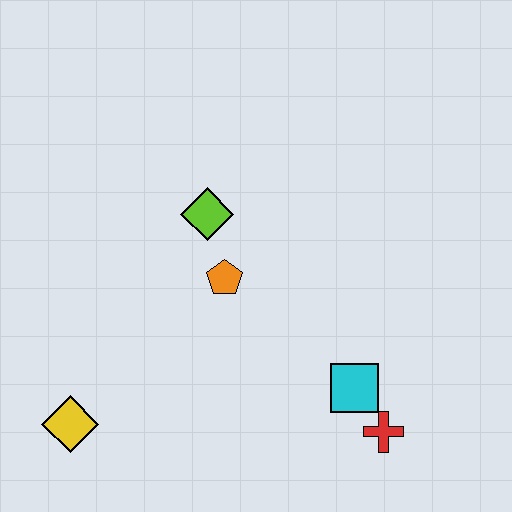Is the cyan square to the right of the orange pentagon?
Yes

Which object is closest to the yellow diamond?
The orange pentagon is closest to the yellow diamond.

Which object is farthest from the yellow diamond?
The red cross is farthest from the yellow diamond.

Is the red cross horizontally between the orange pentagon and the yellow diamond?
No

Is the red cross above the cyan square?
No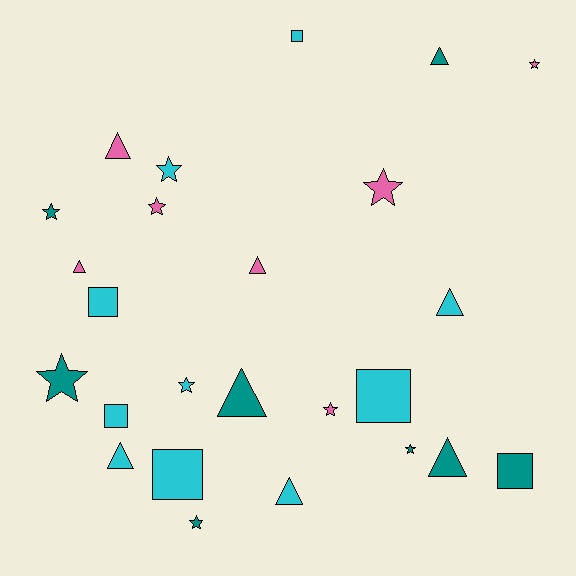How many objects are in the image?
There are 25 objects.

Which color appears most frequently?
Cyan, with 10 objects.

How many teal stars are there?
There are 4 teal stars.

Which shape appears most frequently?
Star, with 10 objects.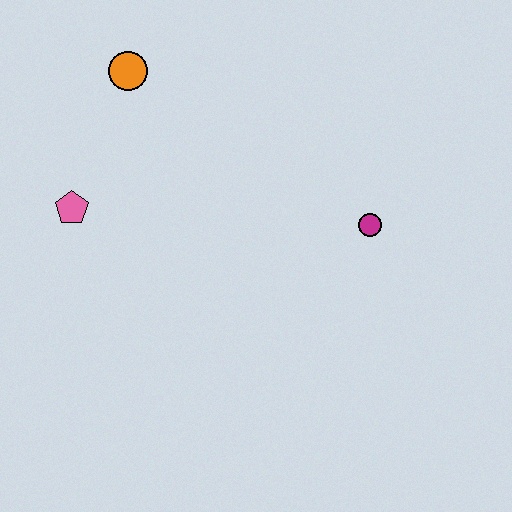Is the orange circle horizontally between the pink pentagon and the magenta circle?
Yes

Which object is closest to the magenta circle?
The orange circle is closest to the magenta circle.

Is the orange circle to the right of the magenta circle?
No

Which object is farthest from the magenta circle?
The pink pentagon is farthest from the magenta circle.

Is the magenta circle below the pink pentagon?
Yes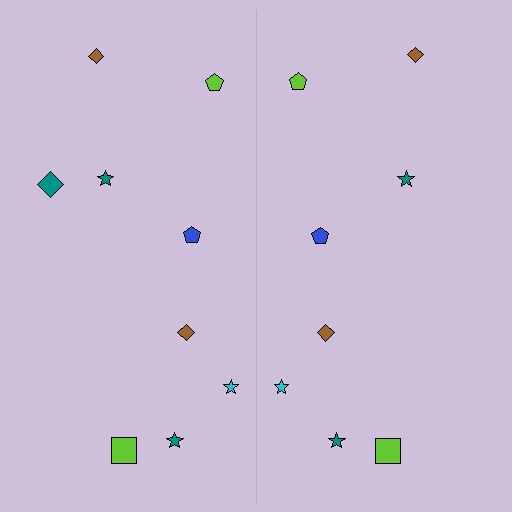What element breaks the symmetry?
A teal diamond is missing from the right side.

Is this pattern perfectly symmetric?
No, the pattern is not perfectly symmetric. A teal diamond is missing from the right side.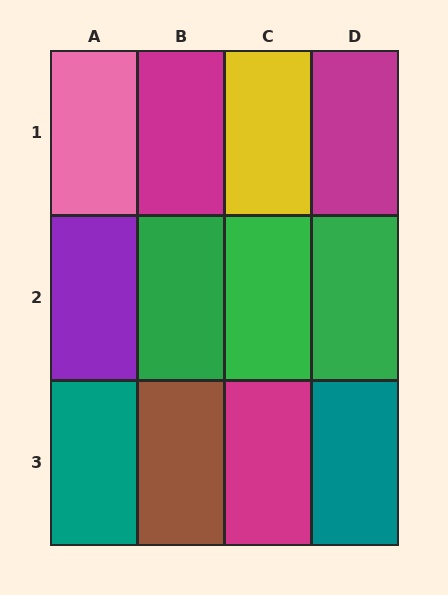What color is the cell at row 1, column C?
Yellow.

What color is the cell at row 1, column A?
Pink.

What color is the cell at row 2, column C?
Green.